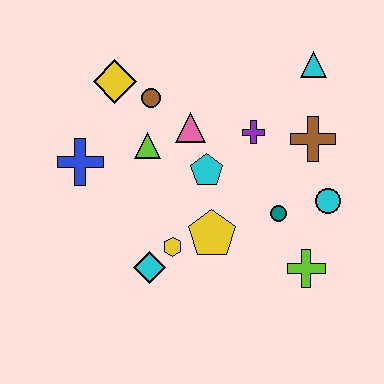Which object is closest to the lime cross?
The teal circle is closest to the lime cross.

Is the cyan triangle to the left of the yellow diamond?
No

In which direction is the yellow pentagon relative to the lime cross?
The yellow pentagon is to the left of the lime cross.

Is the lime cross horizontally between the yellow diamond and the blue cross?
No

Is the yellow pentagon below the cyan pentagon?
Yes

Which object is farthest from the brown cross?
The blue cross is farthest from the brown cross.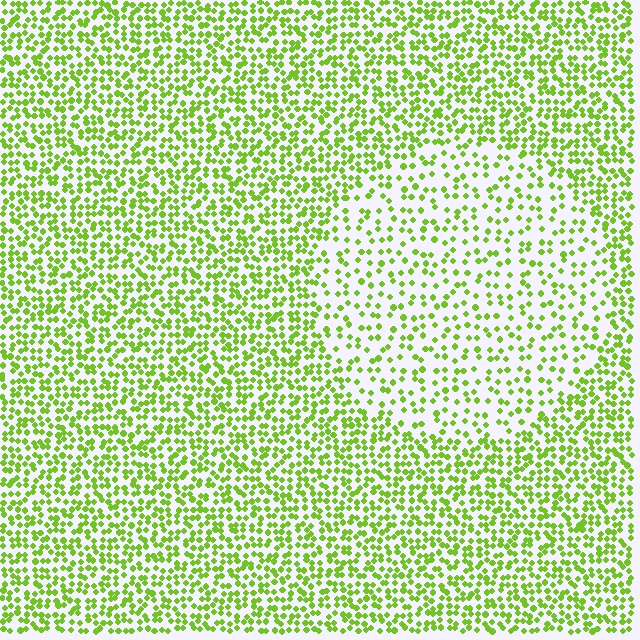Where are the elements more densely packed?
The elements are more densely packed outside the circle boundary.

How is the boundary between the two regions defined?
The boundary is defined by a change in element density (approximately 2.0x ratio). All elements are the same color, size, and shape.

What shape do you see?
I see a circle.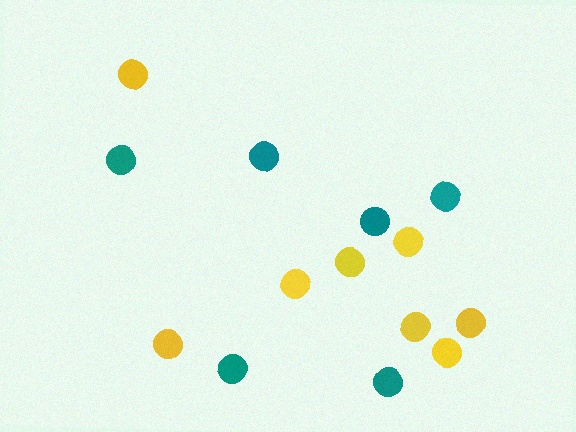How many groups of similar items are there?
There are 2 groups: one group of yellow circles (8) and one group of teal circles (6).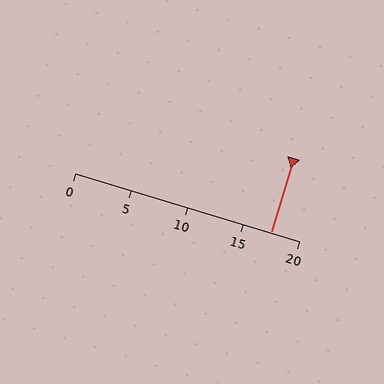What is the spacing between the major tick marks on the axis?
The major ticks are spaced 5 apart.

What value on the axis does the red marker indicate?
The marker indicates approximately 17.5.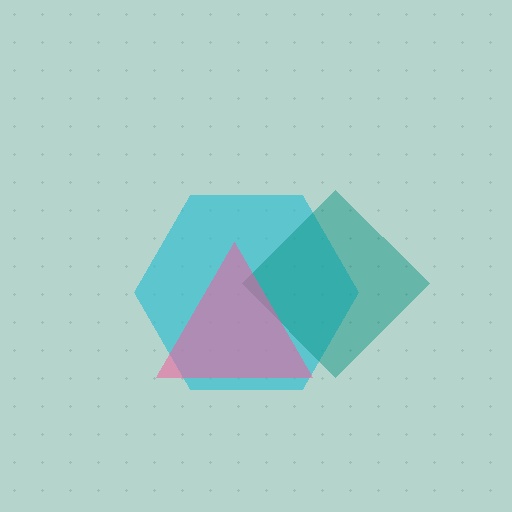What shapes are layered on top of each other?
The layered shapes are: a cyan hexagon, a teal diamond, a pink triangle.